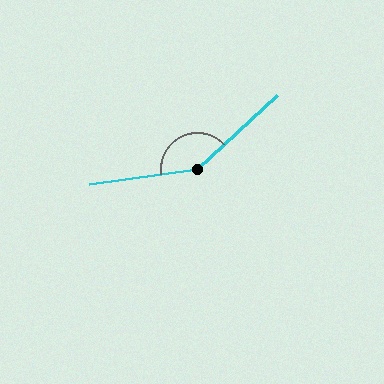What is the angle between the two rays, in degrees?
Approximately 146 degrees.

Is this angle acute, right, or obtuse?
It is obtuse.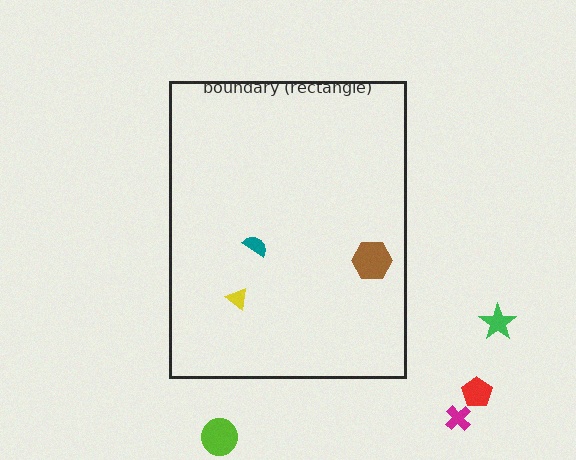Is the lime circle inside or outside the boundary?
Outside.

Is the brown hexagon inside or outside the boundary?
Inside.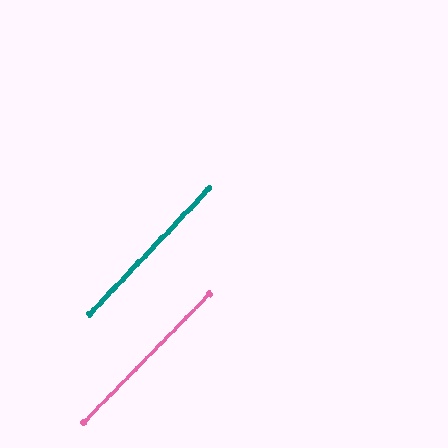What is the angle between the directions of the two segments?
Approximately 1 degree.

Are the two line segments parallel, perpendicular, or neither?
Parallel — their directions differ by only 0.9°.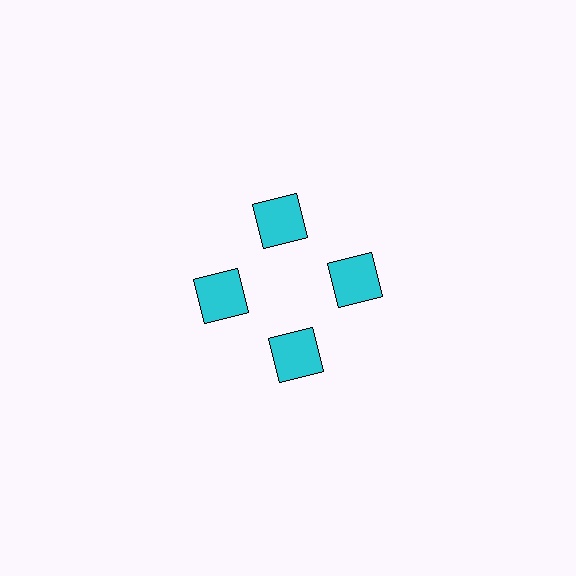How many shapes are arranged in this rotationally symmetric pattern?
There are 4 shapes, arranged in 4 groups of 1.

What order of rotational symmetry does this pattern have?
This pattern has 4-fold rotational symmetry.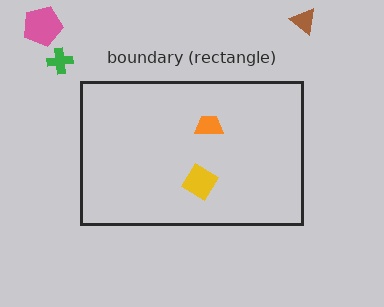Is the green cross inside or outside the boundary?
Outside.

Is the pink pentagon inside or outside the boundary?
Outside.